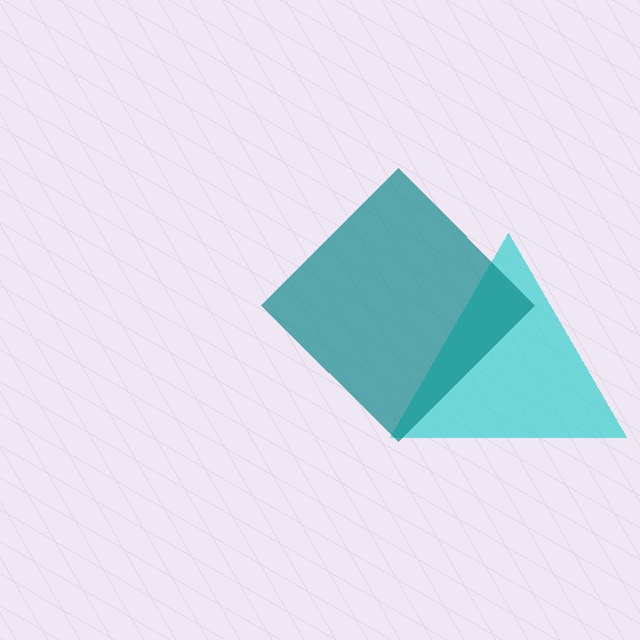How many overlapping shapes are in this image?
There are 2 overlapping shapes in the image.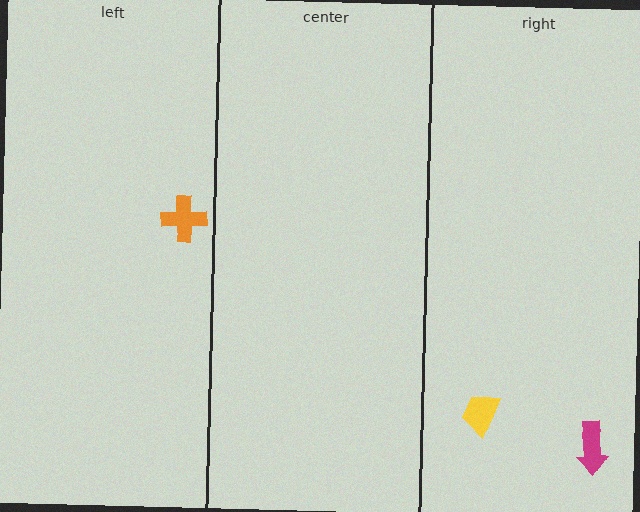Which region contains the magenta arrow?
The right region.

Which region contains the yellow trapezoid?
The right region.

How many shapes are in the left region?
1.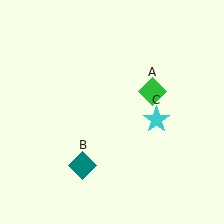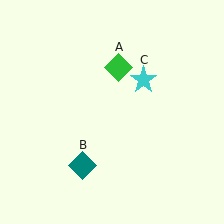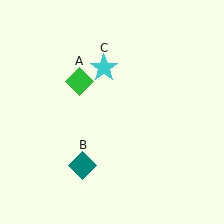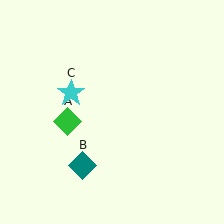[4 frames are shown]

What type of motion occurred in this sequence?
The green diamond (object A), cyan star (object C) rotated counterclockwise around the center of the scene.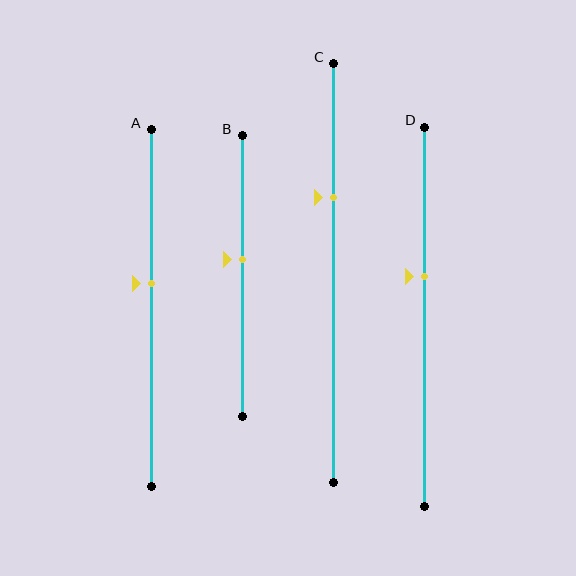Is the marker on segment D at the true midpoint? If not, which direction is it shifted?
No, the marker on segment D is shifted upward by about 11% of the segment length.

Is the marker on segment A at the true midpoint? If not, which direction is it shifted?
No, the marker on segment A is shifted upward by about 7% of the segment length.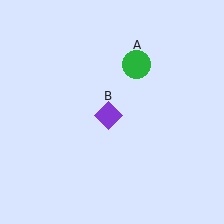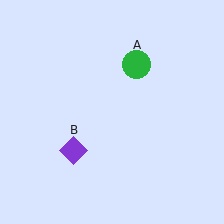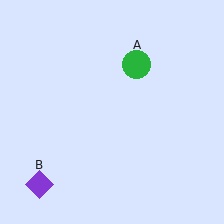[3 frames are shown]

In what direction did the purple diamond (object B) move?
The purple diamond (object B) moved down and to the left.